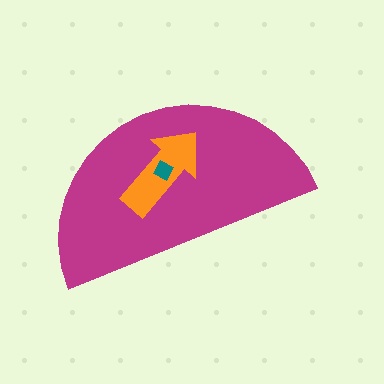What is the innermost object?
The teal square.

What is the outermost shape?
The magenta semicircle.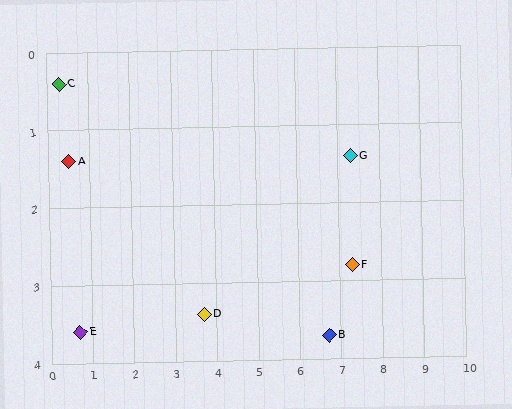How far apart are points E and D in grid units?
Points E and D are about 3.0 grid units apart.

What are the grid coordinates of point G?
Point G is at approximately (7.3, 1.4).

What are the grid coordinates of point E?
Point E is at approximately (0.7, 3.6).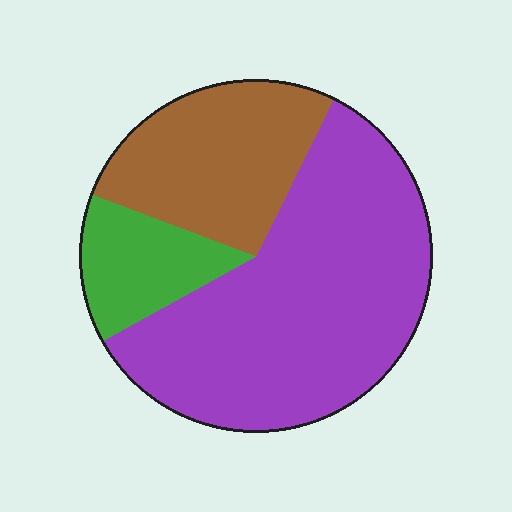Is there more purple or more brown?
Purple.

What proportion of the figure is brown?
Brown takes up about one quarter (1/4) of the figure.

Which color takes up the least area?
Green, at roughly 15%.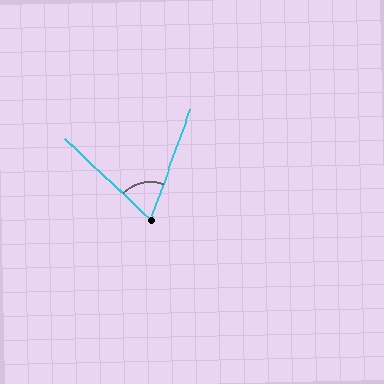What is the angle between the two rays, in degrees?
Approximately 66 degrees.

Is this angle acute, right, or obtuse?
It is acute.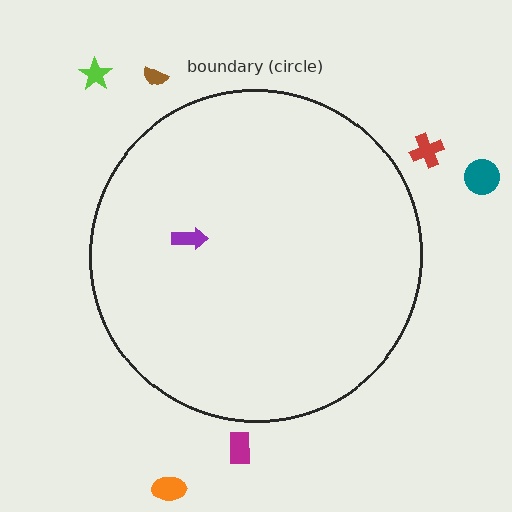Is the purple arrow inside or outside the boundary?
Inside.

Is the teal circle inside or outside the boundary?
Outside.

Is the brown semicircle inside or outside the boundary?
Outside.